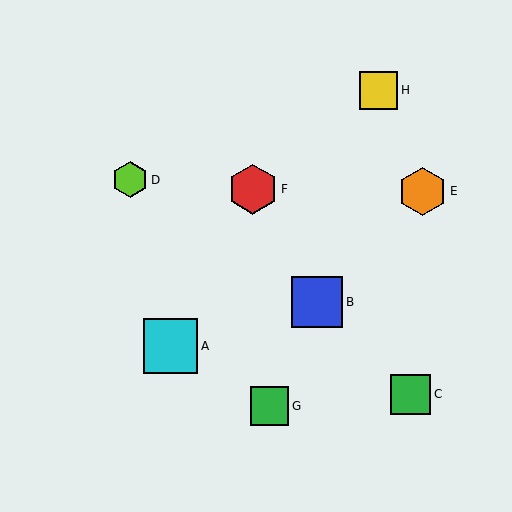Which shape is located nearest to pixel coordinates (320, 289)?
The blue square (labeled B) at (317, 302) is nearest to that location.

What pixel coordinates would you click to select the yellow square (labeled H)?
Click at (378, 90) to select the yellow square H.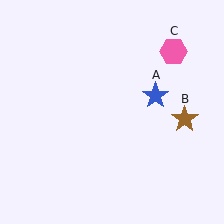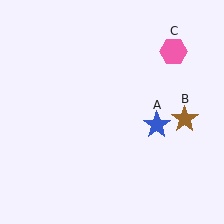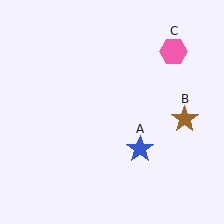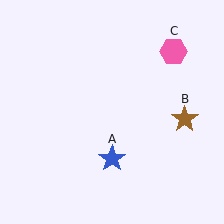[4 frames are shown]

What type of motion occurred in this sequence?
The blue star (object A) rotated clockwise around the center of the scene.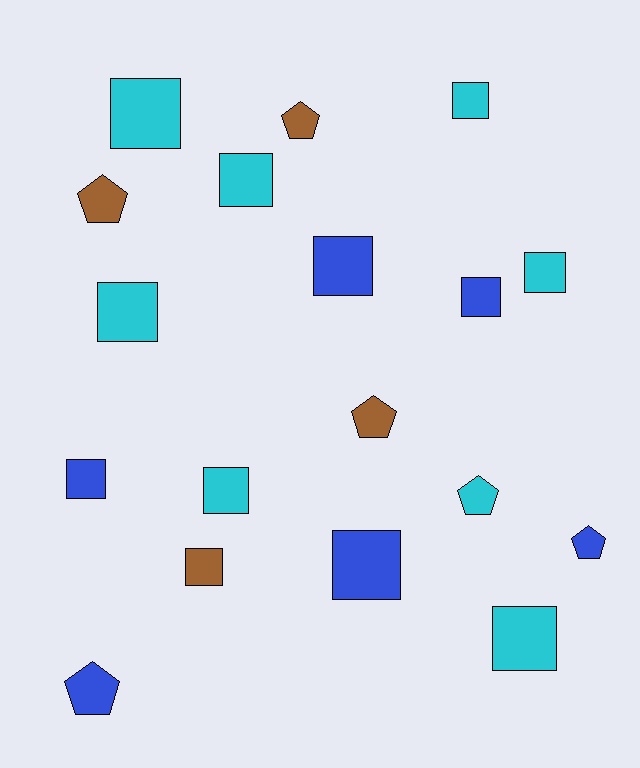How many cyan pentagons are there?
There is 1 cyan pentagon.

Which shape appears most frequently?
Square, with 12 objects.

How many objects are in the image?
There are 18 objects.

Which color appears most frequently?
Cyan, with 8 objects.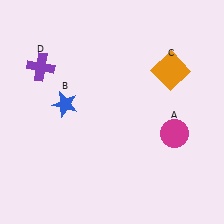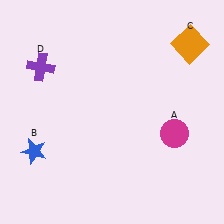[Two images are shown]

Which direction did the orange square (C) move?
The orange square (C) moved up.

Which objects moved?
The objects that moved are: the blue star (B), the orange square (C).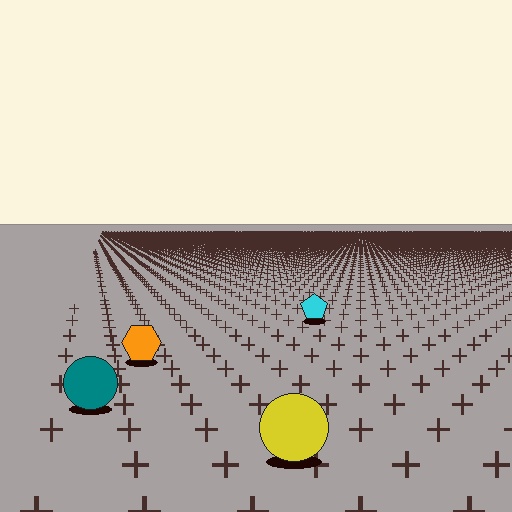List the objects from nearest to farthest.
From nearest to farthest: the yellow circle, the teal circle, the orange hexagon, the cyan pentagon.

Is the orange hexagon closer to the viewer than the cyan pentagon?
Yes. The orange hexagon is closer — you can tell from the texture gradient: the ground texture is coarser near it.